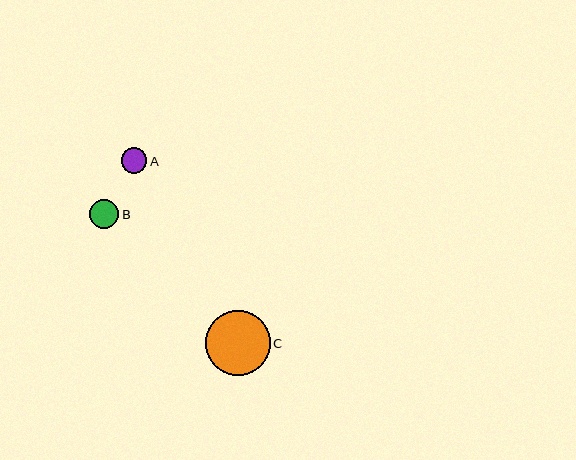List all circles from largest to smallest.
From largest to smallest: C, B, A.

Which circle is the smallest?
Circle A is the smallest with a size of approximately 26 pixels.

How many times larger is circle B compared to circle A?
Circle B is approximately 1.1 times the size of circle A.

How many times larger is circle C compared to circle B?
Circle C is approximately 2.2 times the size of circle B.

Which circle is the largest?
Circle C is the largest with a size of approximately 65 pixels.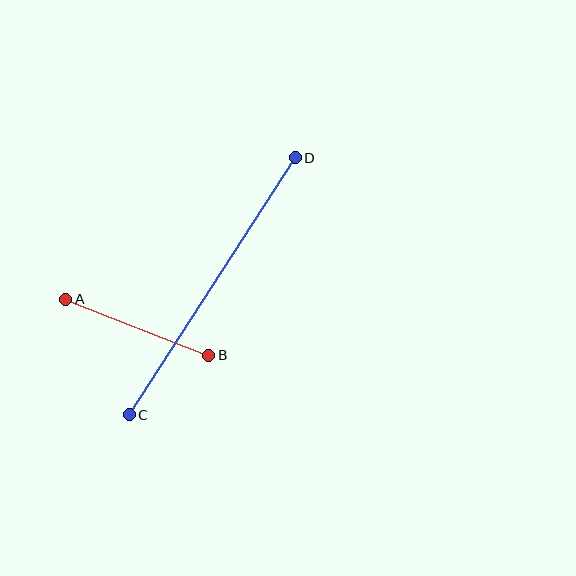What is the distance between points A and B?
The distance is approximately 154 pixels.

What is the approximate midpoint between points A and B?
The midpoint is at approximately (137, 327) pixels.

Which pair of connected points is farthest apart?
Points C and D are farthest apart.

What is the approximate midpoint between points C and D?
The midpoint is at approximately (212, 286) pixels.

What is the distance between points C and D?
The distance is approximately 306 pixels.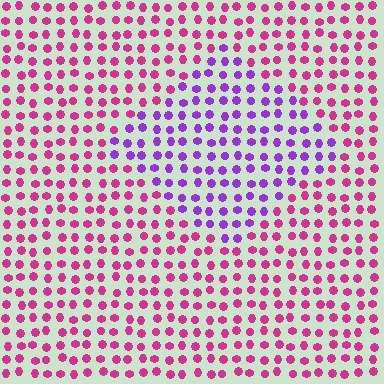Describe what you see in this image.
The image is filled with small magenta elements in a uniform arrangement. A diamond-shaped region is visible where the elements are tinted to a slightly different hue, forming a subtle color boundary.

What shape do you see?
I see a diamond.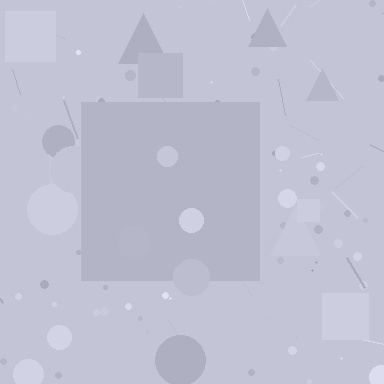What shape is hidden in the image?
A square is hidden in the image.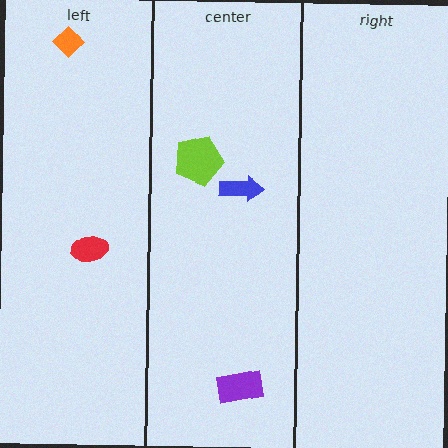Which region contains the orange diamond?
The left region.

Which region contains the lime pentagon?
The center region.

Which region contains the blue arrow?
The center region.